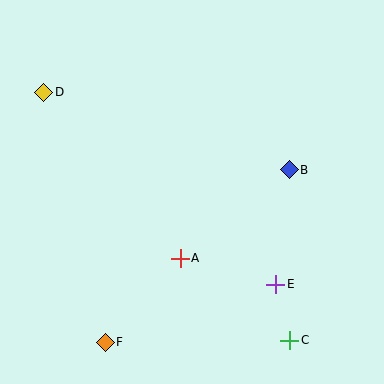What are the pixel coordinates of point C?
Point C is at (290, 340).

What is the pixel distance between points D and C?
The distance between D and C is 350 pixels.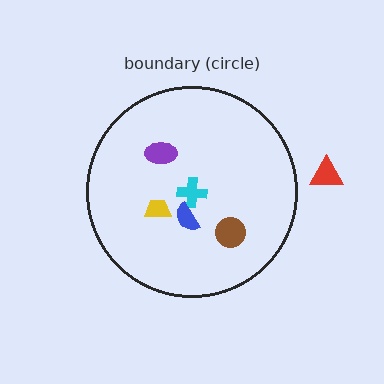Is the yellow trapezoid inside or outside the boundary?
Inside.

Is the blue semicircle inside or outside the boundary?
Inside.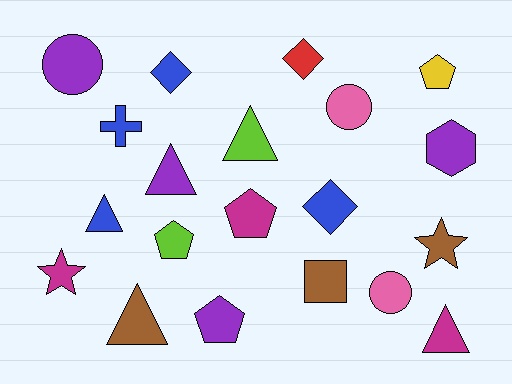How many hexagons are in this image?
There is 1 hexagon.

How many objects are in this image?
There are 20 objects.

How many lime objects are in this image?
There are 2 lime objects.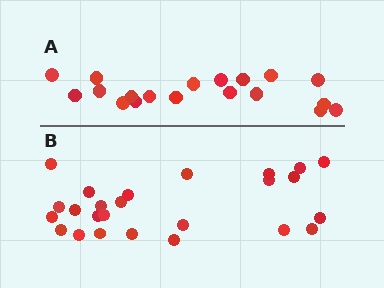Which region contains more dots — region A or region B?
Region B (the bottom region) has more dots.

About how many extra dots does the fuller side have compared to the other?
Region B has about 6 more dots than region A.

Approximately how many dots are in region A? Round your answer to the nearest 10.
About 20 dots. (The exact count is 19, which rounds to 20.)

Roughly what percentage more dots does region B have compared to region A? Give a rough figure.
About 30% more.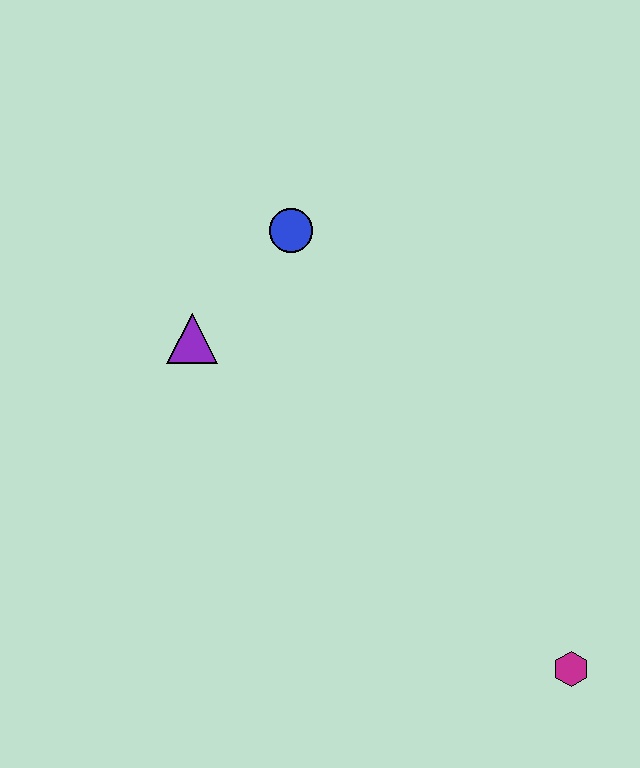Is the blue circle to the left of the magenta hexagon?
Yes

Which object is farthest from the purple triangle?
The magenta hexagon is farthest from the purple triangle.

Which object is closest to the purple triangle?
The blue circle is closest to the purple triangle.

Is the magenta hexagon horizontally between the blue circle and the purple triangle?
No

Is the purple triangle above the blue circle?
No